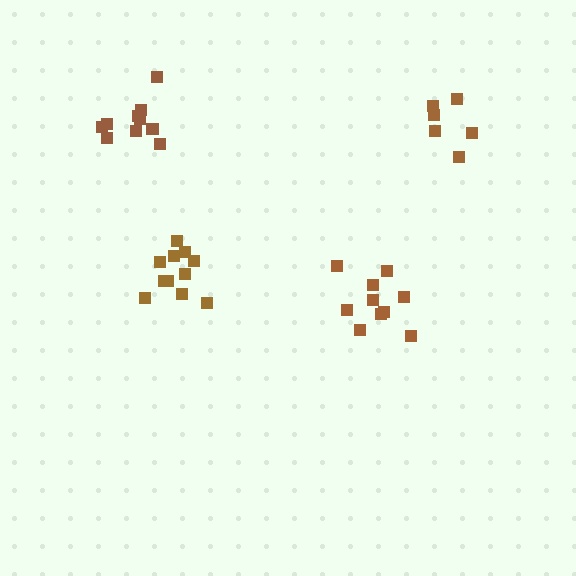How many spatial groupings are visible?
There are 4 spatial groupings.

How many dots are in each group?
Group 1: 11 dots, Group 2: 10 dots, Group 3: 10 dots, Group 4: 6 dots (37 total).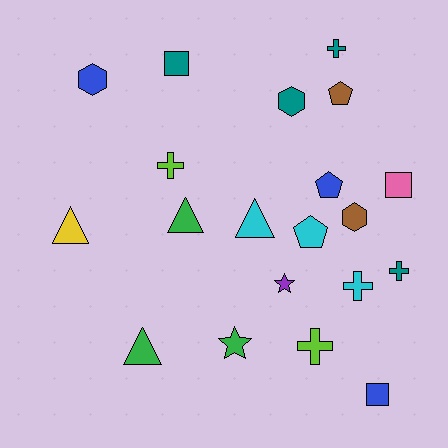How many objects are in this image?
There are 20 objects.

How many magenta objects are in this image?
There are no magenta objects.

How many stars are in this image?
There are 2 stars.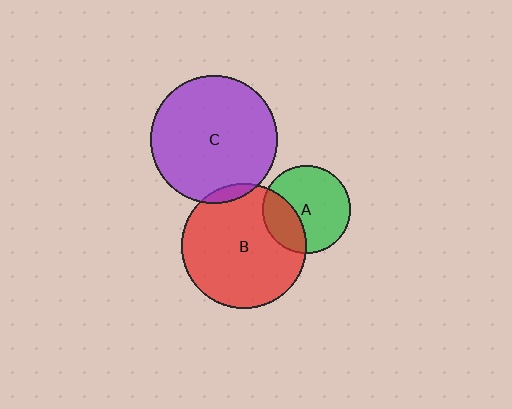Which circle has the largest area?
Circle C (purple).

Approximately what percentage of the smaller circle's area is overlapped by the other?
Approximately 30%.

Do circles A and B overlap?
Yes.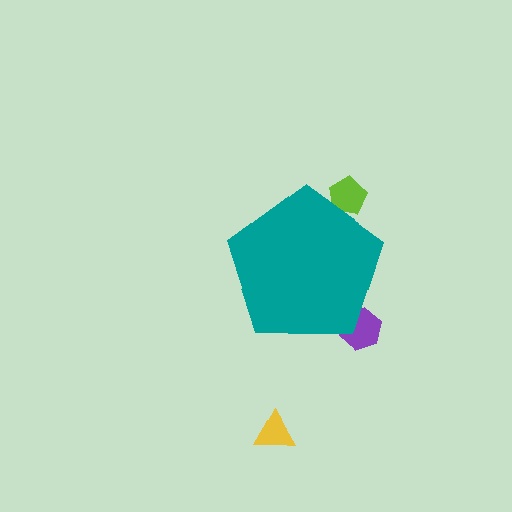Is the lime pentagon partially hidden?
Yes, the lime pentagon is partially hidden behind the teal pentagon.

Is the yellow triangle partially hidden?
No, the yellow triangle is fully visible.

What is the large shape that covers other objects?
A teal pentagon.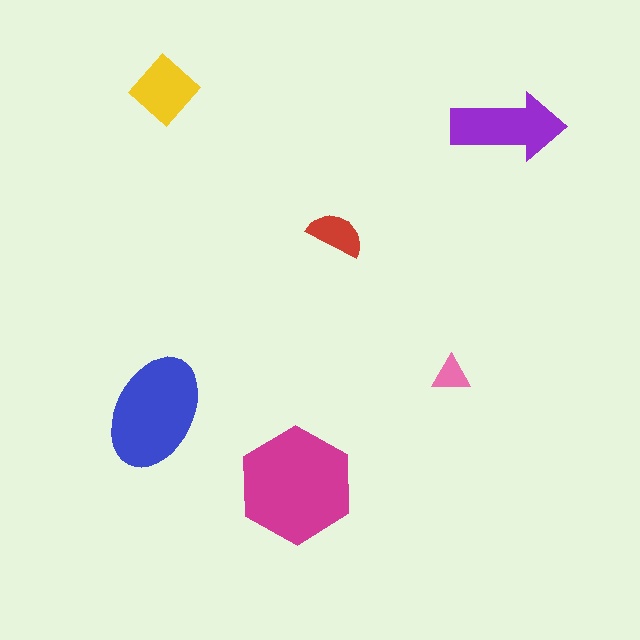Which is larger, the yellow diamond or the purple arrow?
The purple arrow.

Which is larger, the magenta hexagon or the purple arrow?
The magenta hexagon.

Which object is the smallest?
The pink triangle.